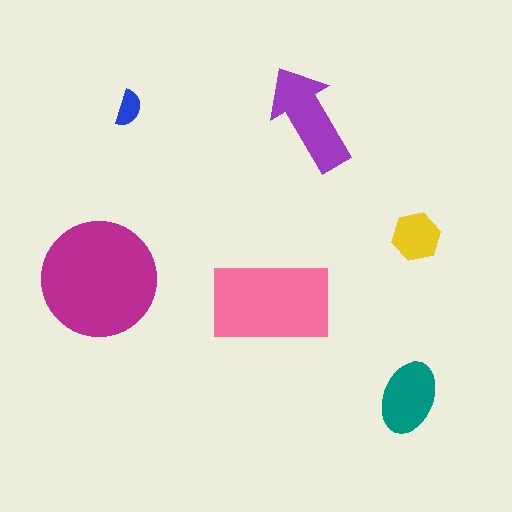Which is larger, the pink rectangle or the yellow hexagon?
The pink rectangle.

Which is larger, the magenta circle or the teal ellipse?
The magenta circle.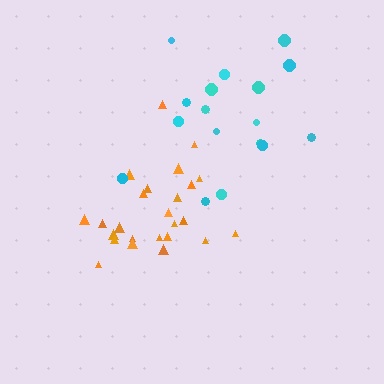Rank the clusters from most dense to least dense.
orange, cyan.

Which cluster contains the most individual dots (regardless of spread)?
Orange (25).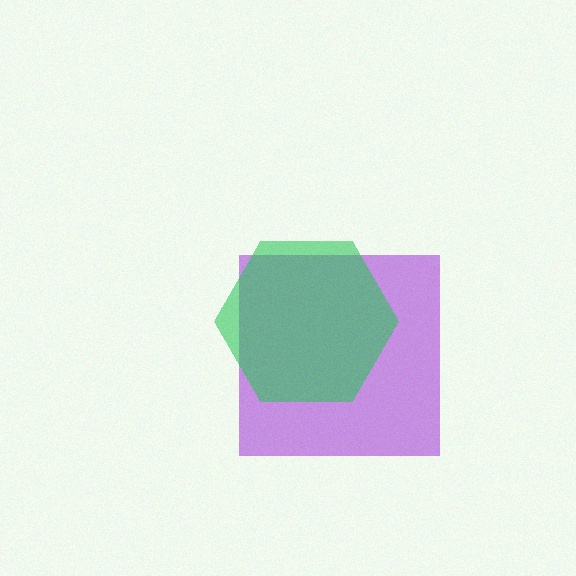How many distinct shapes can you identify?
There are 2 distinct shapes: a purple square, a green hexagon.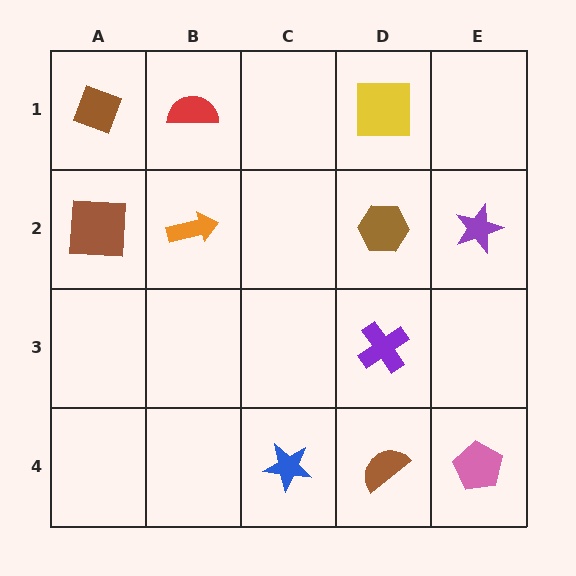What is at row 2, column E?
A purple star.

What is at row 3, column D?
A purple cross.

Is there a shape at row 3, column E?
No, that cell is empty.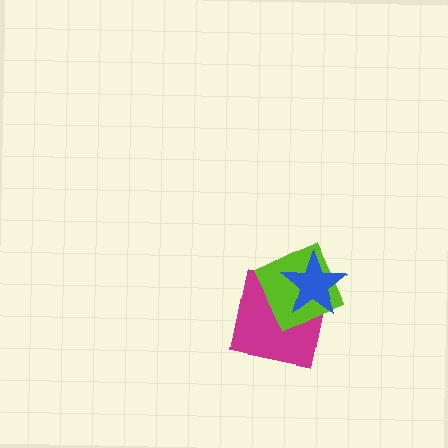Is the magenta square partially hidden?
Yes, it is partially covered by another shape.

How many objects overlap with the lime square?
2 objects overlap with the lime square.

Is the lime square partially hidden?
Yes, it is partially covered by another shape.